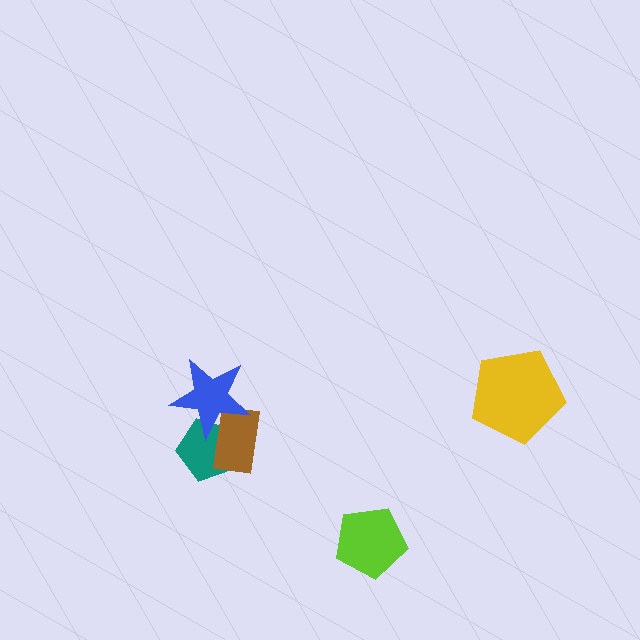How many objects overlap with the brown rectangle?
2 objects overlap with the brown rectangle.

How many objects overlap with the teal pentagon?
2 objects overlap with the teal pentagon.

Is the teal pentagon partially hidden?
Yes, it is partially covered by another shape.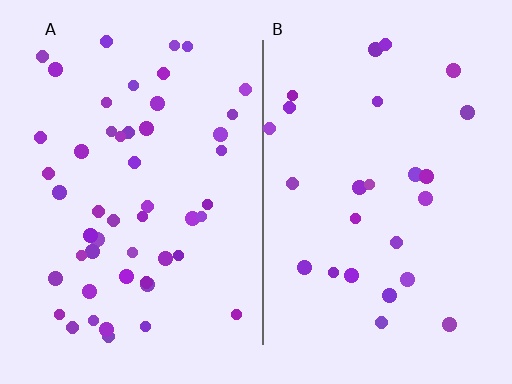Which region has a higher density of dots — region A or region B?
A (the left).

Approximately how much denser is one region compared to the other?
Approximately 2.0× — region A over region B.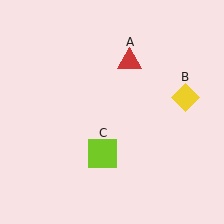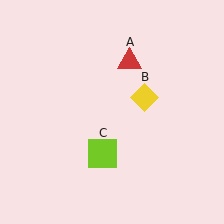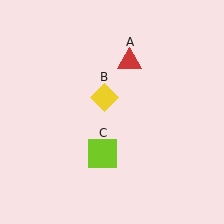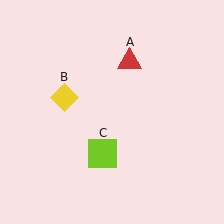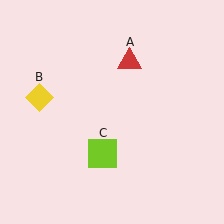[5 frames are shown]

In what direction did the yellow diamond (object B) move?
The yellow diamond (object B) moved left.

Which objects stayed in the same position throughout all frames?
Red triangle (object A) and lime square (object C) remained stationary.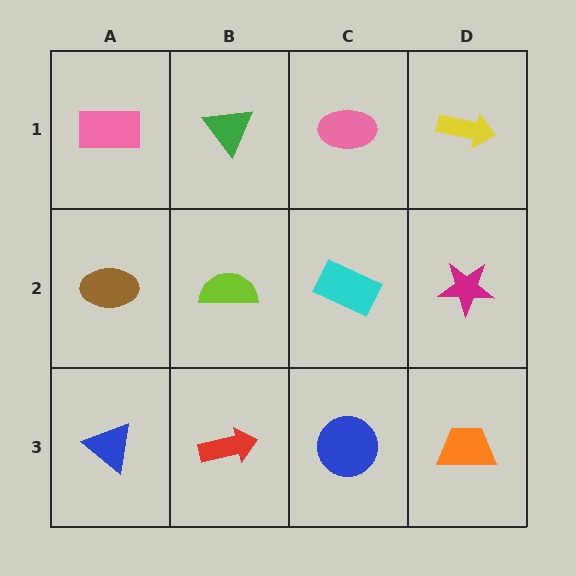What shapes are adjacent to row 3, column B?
A lime semicircle (row 2, column B), a blue triangle (row 3, column A), a blue circle (row 3, column C).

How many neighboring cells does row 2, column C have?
4.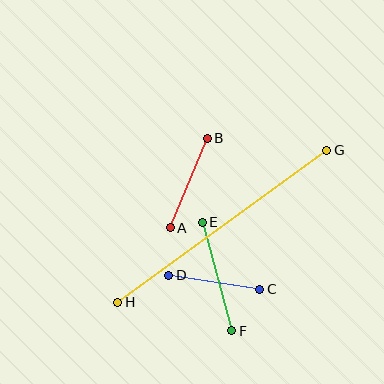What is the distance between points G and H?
The distance is approximately 259 pixels.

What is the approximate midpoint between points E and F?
The midpoint is at approximately (217, 276) pixels.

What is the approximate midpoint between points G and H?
The midpoint is at approximately (222, 226) pixels.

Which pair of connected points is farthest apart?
Points G and H are farthest apart.